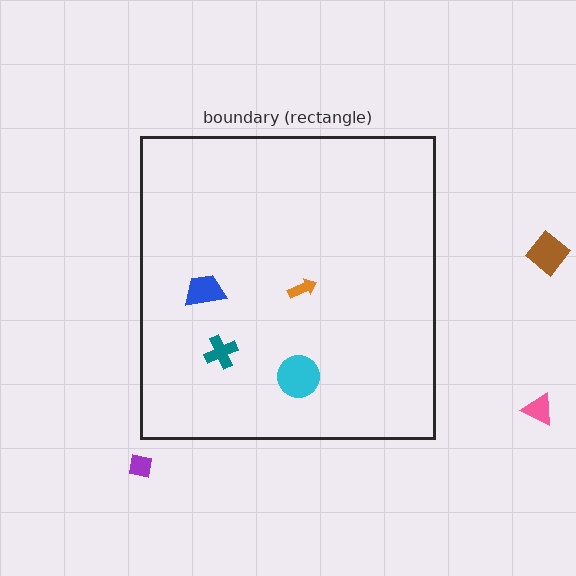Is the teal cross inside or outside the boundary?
Inside.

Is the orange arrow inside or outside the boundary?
Inside.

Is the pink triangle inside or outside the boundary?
Outside.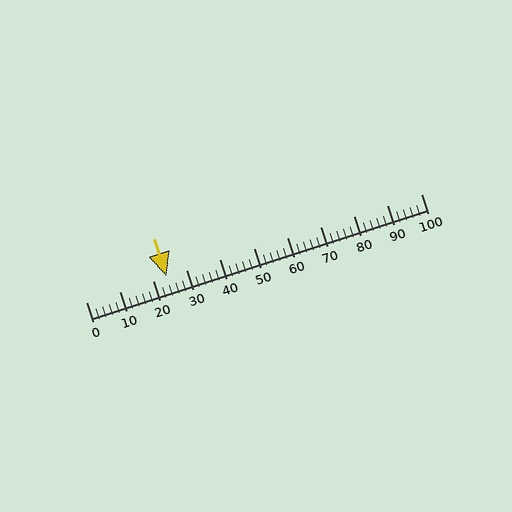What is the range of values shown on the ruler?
The ruler shows values from 0 to 100.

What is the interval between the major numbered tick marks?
The major tick marks are spaced 10 units apart.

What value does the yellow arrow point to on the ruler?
The yellow arrow points to approximately 24.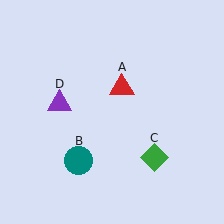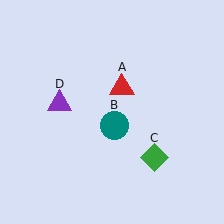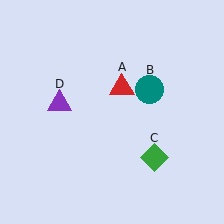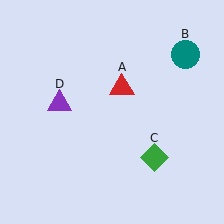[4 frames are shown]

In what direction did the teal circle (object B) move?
The teal circle (object B) moved up and to the right.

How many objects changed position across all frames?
1 object changed position: teal circle (object B).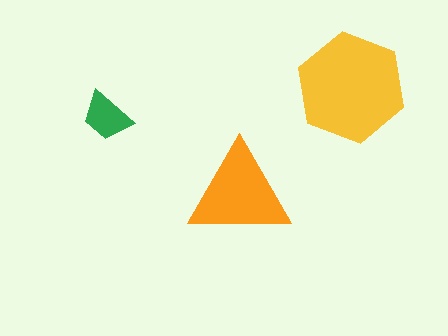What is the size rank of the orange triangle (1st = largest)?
2nd.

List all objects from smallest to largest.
The green trapezoid, the orange triangle, the yellow hexagon.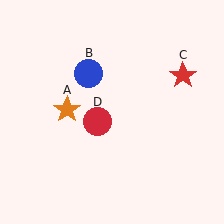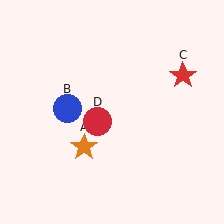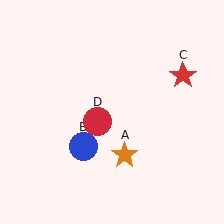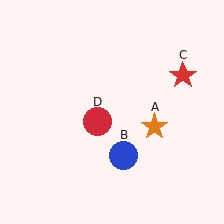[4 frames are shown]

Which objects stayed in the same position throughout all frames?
Red star (object C) and red circle (object D) remained stationary.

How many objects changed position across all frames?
2 objects changed position: orange star (object A), blue circle (object B).